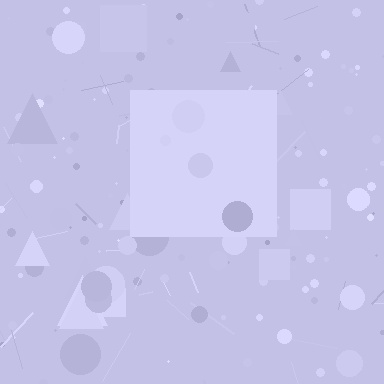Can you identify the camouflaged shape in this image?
The camouflaged shape is a square.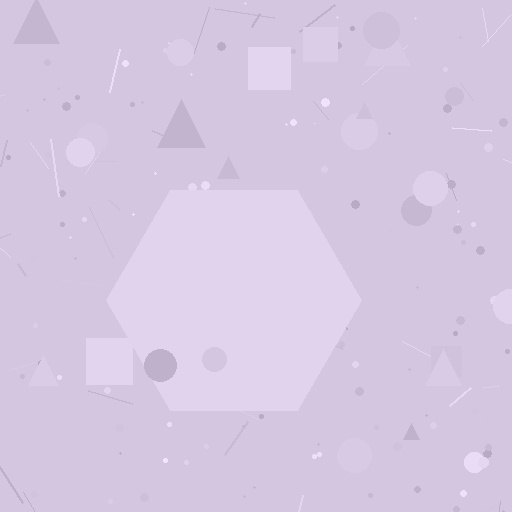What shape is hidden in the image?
A hexagon is hidden in the image.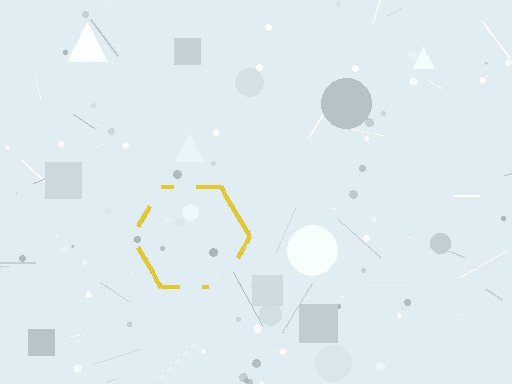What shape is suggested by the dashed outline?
The dashed outline suggests a hexagon.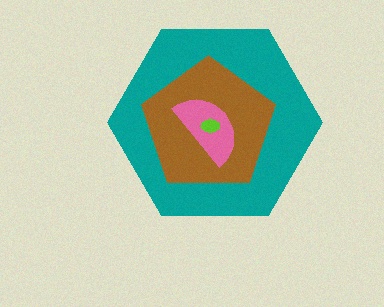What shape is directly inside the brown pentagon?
The pink semicircle.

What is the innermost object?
The lime ellipse.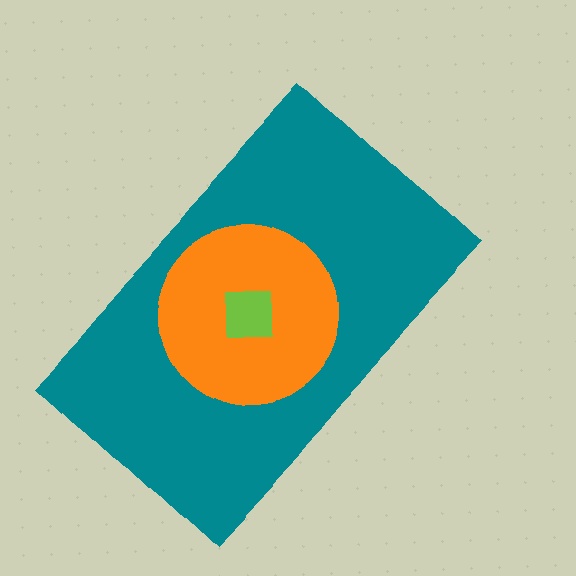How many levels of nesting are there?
3.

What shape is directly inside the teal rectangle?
The orange circle.